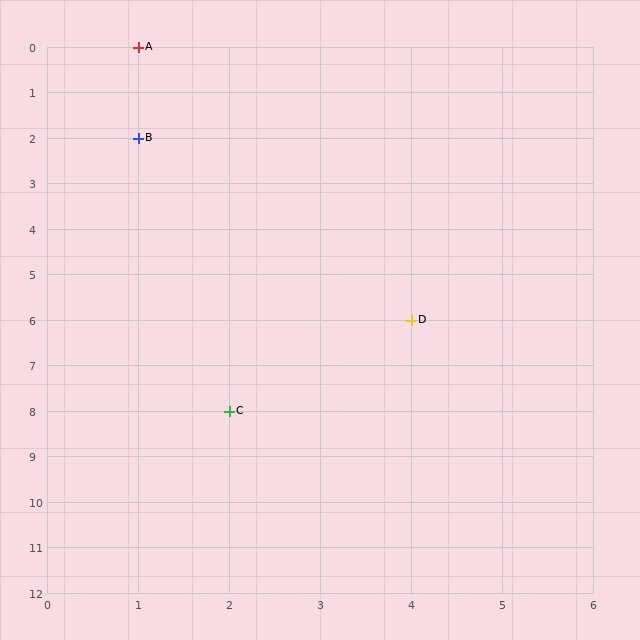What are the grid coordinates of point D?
Point D is at grid coordinates (4, 6).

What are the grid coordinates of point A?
Point A is at grid coordinates (1, 0).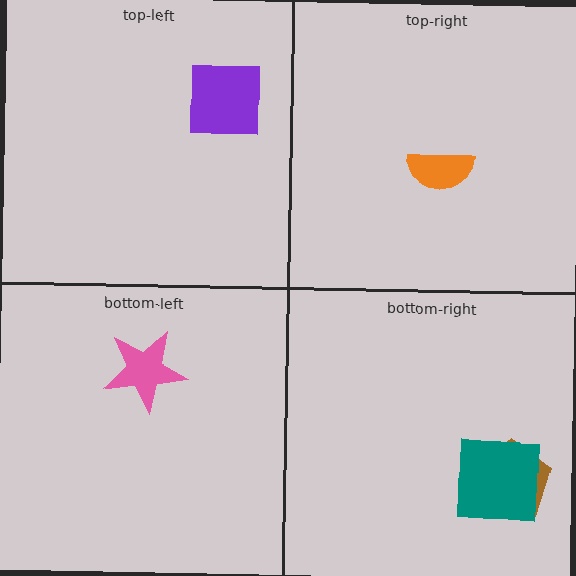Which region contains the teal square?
The bottom-right region.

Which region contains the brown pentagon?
The bottom-right region.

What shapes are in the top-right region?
The orange semicircle.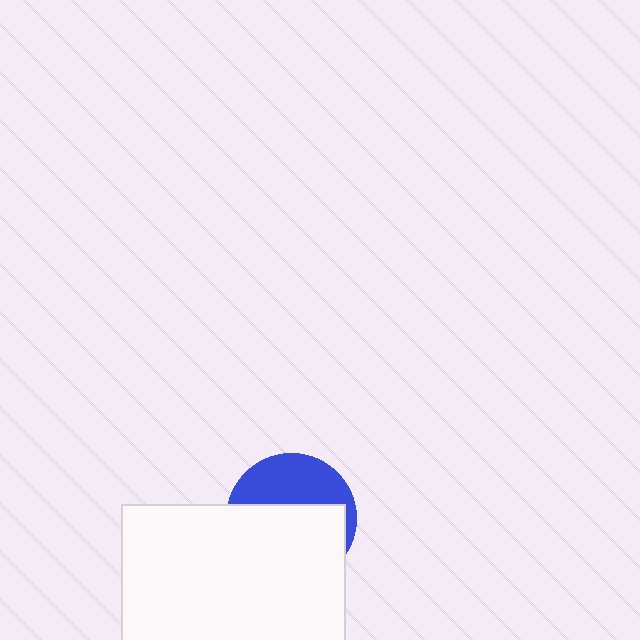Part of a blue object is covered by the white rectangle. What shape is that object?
It is a circle.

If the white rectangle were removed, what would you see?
You would see the complete blue circle.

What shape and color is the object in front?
The object in front is a white rectangle.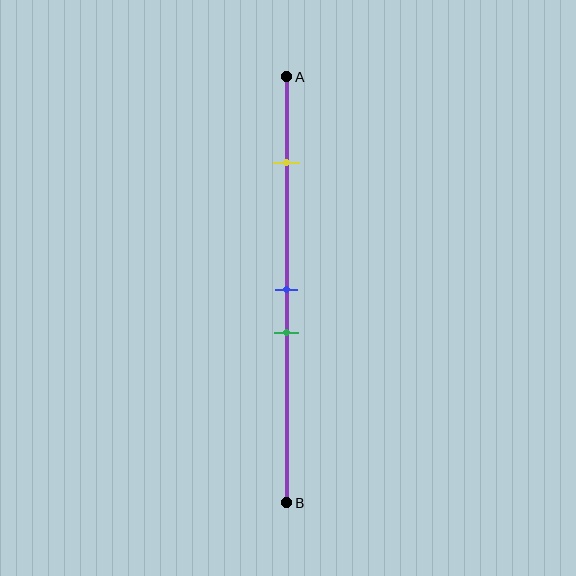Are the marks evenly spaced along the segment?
No, the marks are not evenly spaced.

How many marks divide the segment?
There are 3 marks dividing the segment.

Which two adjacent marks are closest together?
The blue and green marks are the closest adjacent pair.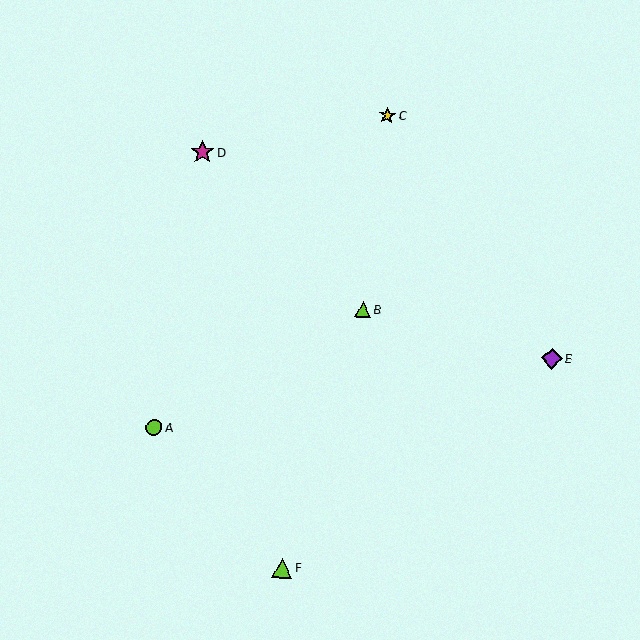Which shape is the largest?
The magenta star (labeled D) is the largest.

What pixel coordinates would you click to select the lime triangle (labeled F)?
Click at (282, 568) to select the lime triangle F.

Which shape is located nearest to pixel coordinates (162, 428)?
The lime circle (labeled A) at (154, 427) is nearest to that location.